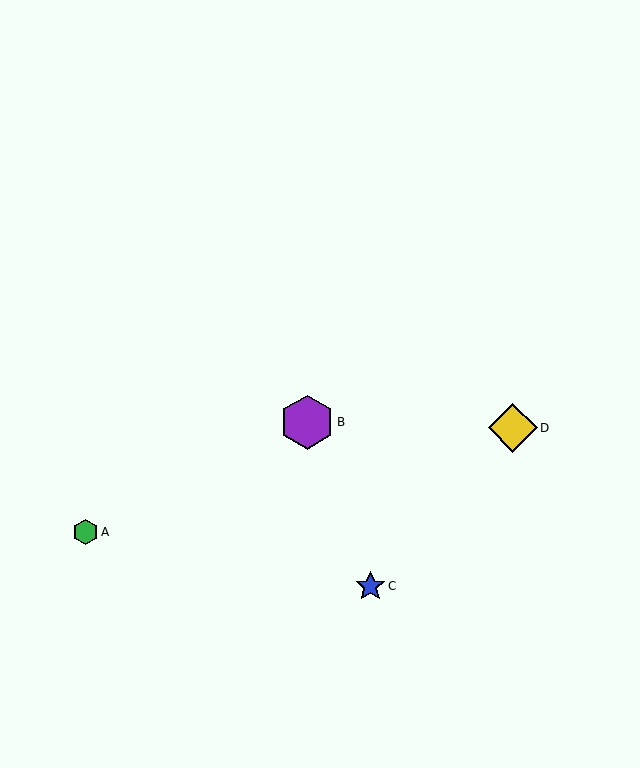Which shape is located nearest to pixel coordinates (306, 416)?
The purple hexagon (labeled B) at (307, 422) is nearest to that location.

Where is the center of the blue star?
The center of the blue star is at (370, 586).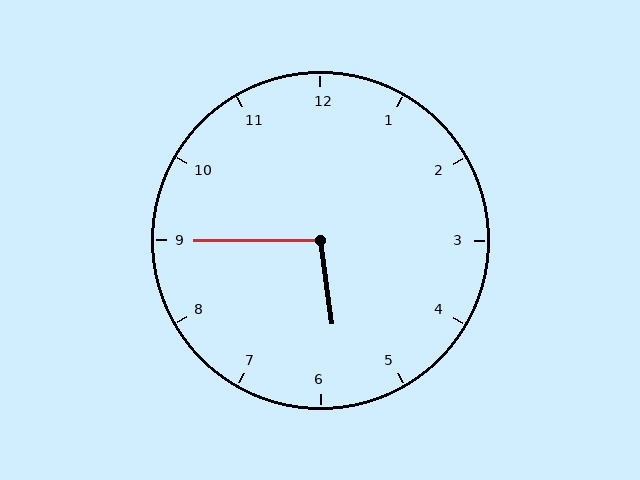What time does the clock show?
5:45.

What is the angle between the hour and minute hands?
Approximately 98 degrees.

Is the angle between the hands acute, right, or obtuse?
It is obtuse.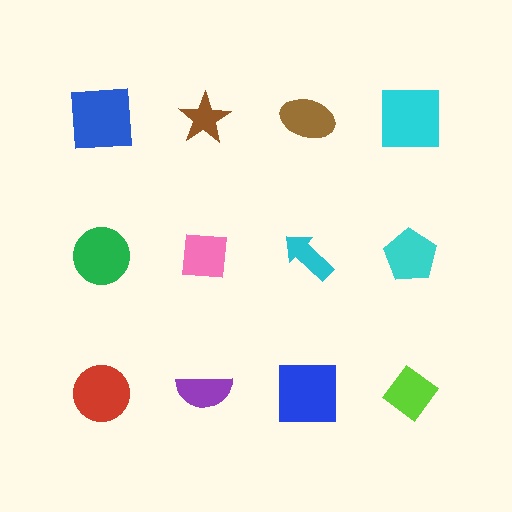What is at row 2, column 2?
A pink square.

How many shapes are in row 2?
4 shapes.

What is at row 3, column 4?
A lime diamond.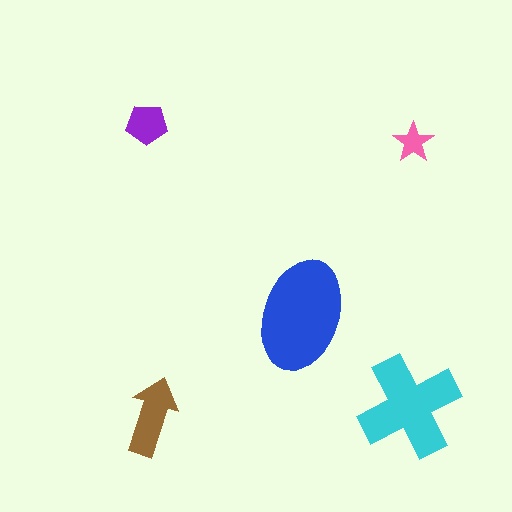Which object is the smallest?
The pink star.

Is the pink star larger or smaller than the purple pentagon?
Smaller.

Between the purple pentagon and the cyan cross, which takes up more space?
The cyan cross.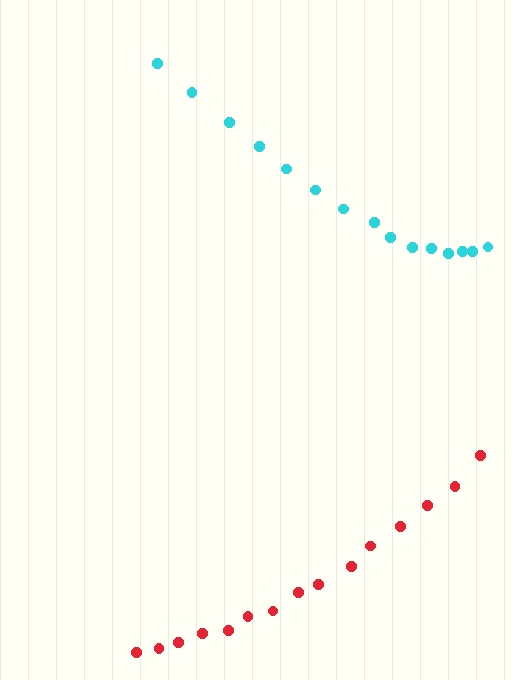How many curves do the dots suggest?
There are 2 distinct paths.